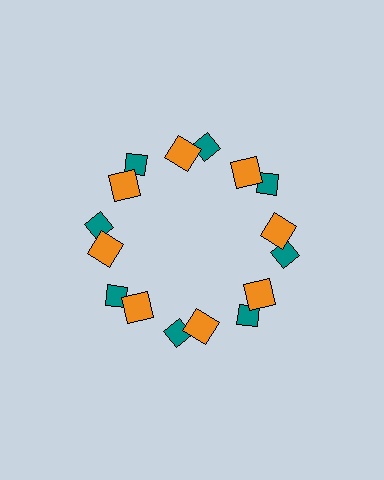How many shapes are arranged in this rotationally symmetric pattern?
There are 16 shapes, arranged in 8 groups of 2.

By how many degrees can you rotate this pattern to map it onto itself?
The pattern maps onto itself every 45 degrees of rotation.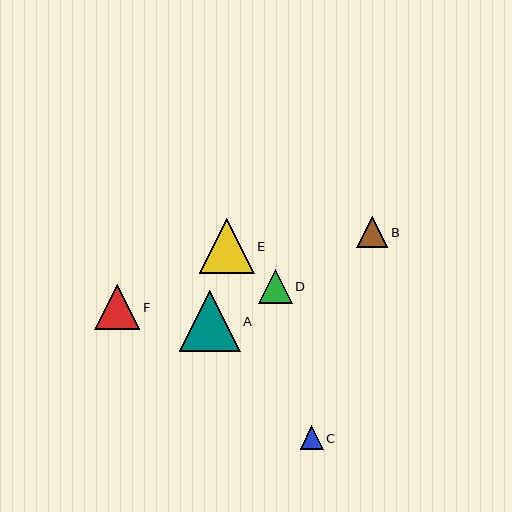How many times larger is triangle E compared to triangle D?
Triangle E is approximately 1.6 times the size of triangle D.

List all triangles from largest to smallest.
From largest to smallest: A, E, F, D, B, C.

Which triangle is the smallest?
Triangle C is the smallest with a size of approximately 23 pixels.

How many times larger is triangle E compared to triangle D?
Triangle E is approximately 1.6 times the size of triangle D.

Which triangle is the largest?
Triangle A is the largest with a size of approximately 61 pixels.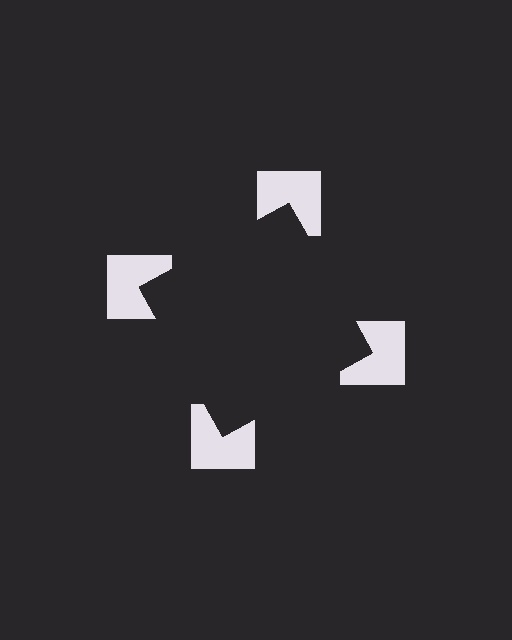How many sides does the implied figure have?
4 sides.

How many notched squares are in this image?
There are 4 — one at each vertex of the illusory square.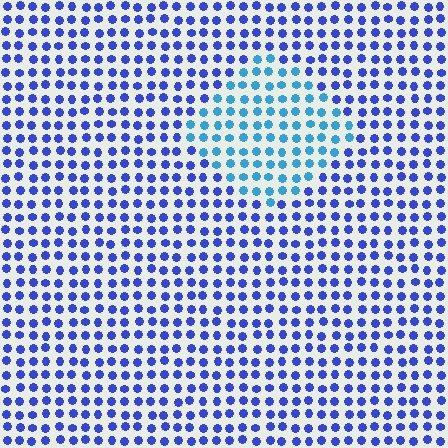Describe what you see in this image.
The image is filled with small blue elements in a uniform arrangement. A diamond-shaped region is visible where the elements are tinted to a slightly different hue, forming a subtle color boundary.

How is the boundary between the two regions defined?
The boundary is defined purely by a slight shift in hue (about 36 degrees). Spacing, size, and orientation are identical on both sides.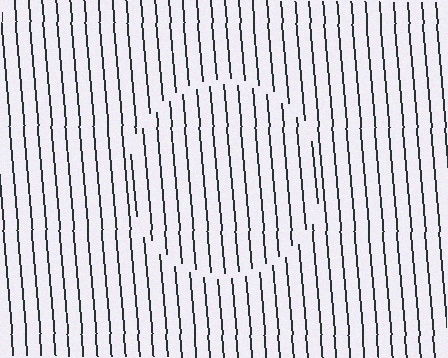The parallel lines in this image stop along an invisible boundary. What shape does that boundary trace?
An illusory circle. The interior of the shape contains the same grating, shifted by half a period — the contour is defined by the phase discontinuity where line-ends from the inner and outer gratings abut.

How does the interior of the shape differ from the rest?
The interior of the shape contains the same grating, shifted by half a period — the contour is defined by the phase discontinuity where line-ends from the inner and outer gratings abut.